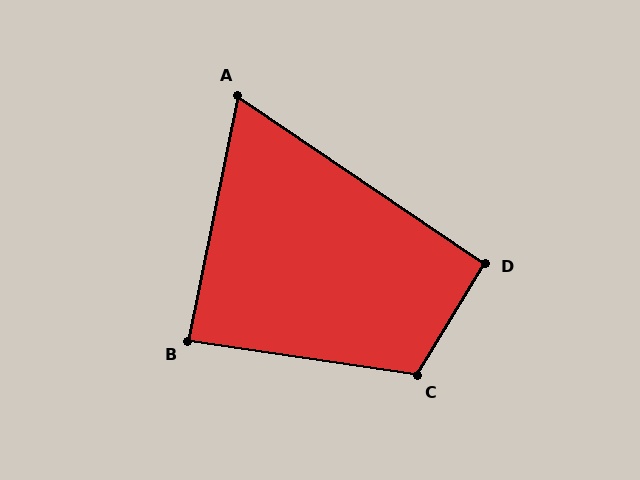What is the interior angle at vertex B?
Approximately 87 degrees (approximately right).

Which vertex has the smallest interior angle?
A, at approximately 67 degrees.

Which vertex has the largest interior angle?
C, at approximately 113 degrees.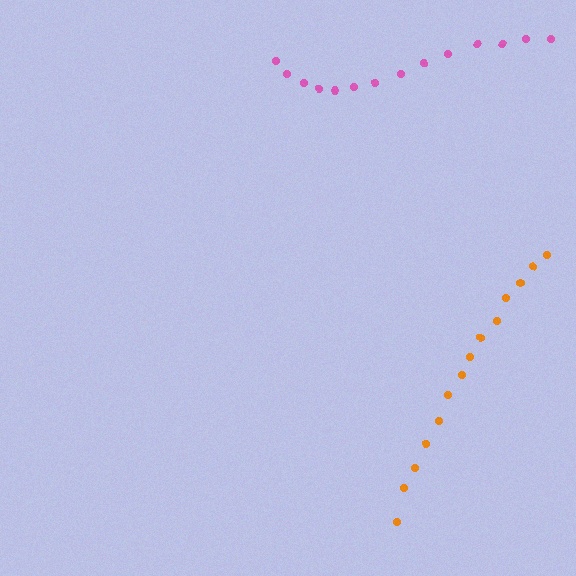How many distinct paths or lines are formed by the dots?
There are 2 distinct paths.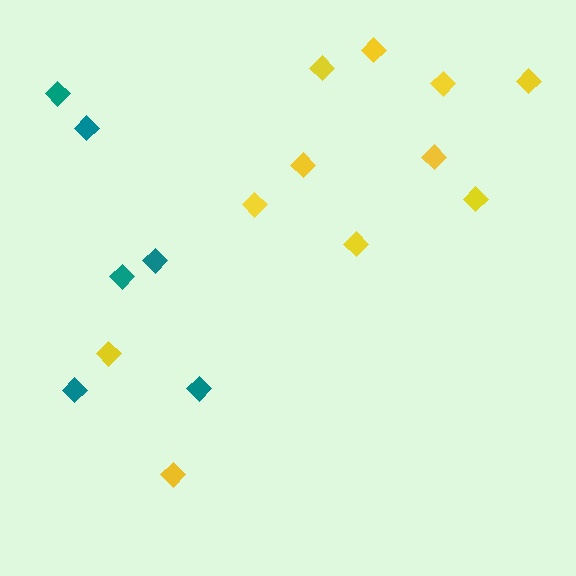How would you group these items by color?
There are 2 groups: one group of yellow diamonds (11) and one group of teal diamonds (6).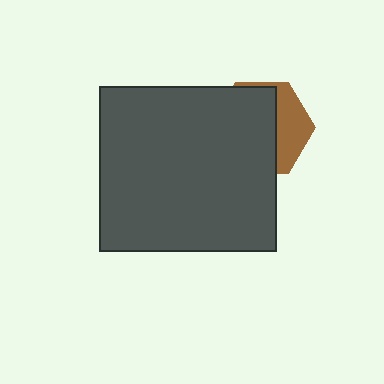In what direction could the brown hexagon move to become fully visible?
The brown hexagon could move right. That would shift it out from behind the dark gray rectangle entirely.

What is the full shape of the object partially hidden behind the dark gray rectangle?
The partially hidden object is a brown hexagon.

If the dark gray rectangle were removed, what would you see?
You would see the complete brown hexagon.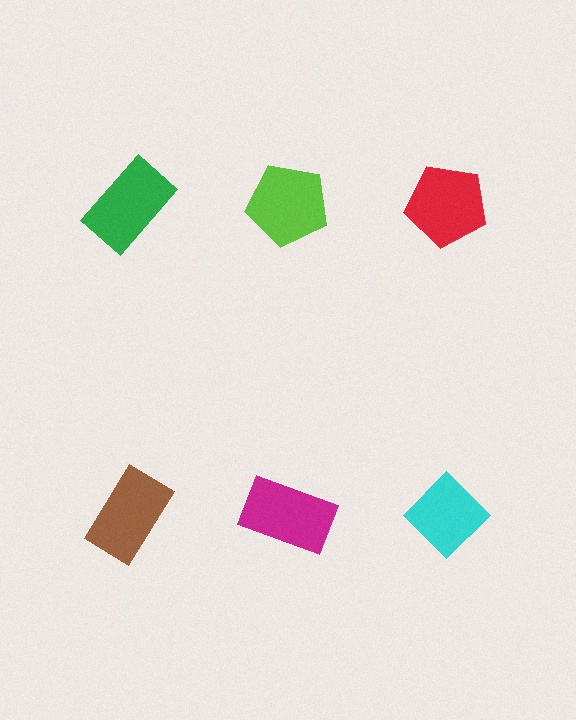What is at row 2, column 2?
A magenta rectangle.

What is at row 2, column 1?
A brown rectangle.